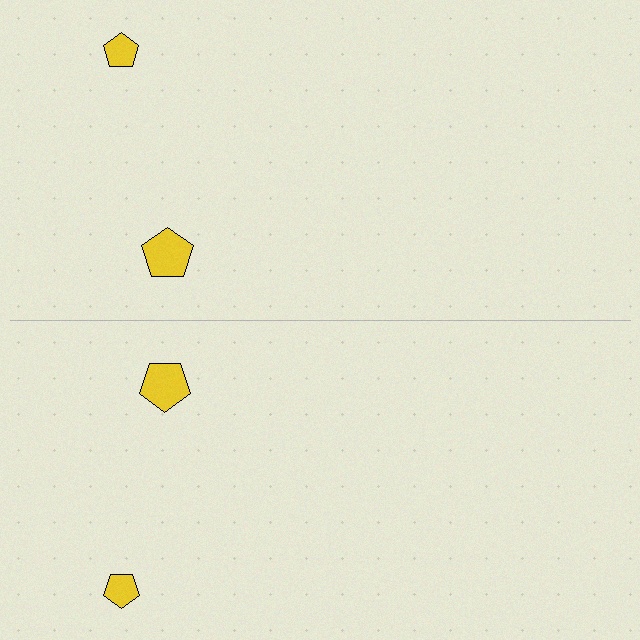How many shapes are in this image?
There are 4 shapes in this image.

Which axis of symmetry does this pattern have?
The pattern has a horizontal axis of symmetry running through the center of the image.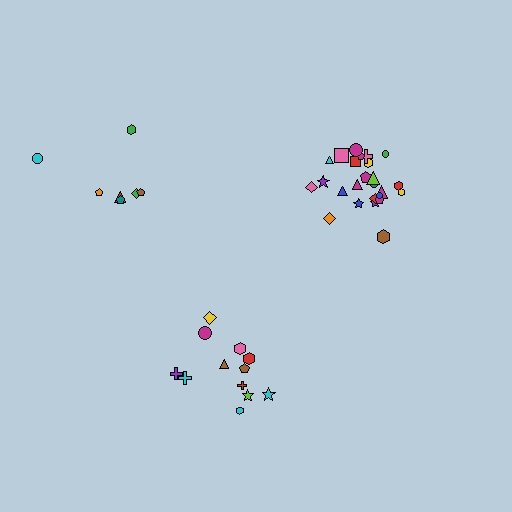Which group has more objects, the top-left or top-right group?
The top-right group.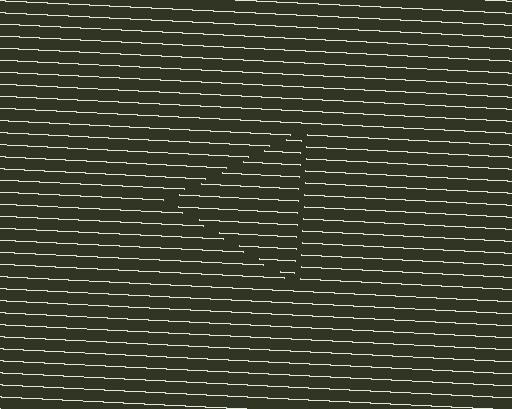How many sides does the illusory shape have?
3 sides — the line-ends trace a triangle.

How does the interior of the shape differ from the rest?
The interior of the shape contains the same grating, shifted by half a period — the contour is defined by the phase discontinuity where line-ends from the inner and outer gratings abut.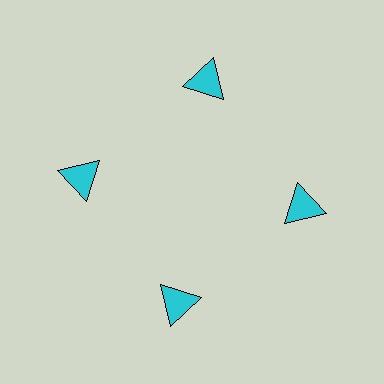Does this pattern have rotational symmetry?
Yes, this pattern has 4-fold rotational symmetry. It looks the same after rotating 90 degrees around the center.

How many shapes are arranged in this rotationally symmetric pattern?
There are 4 shapes, arranged in 4 groups of 1.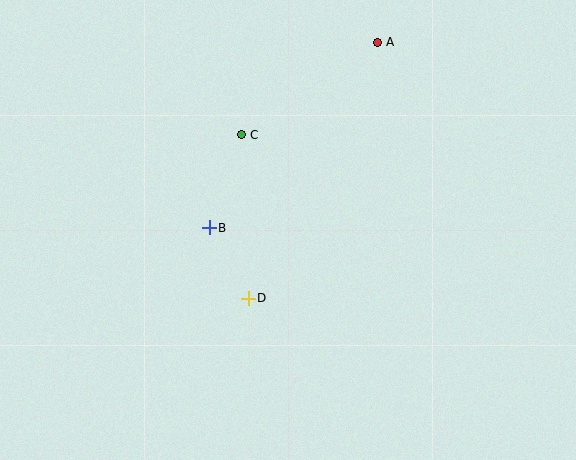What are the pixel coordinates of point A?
Point A is at (377, 42).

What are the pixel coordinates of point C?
Point C is at (241, 135).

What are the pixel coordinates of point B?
Point B is at (209, 228).